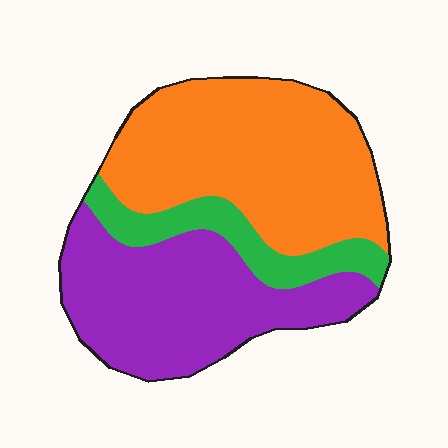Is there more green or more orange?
Orange.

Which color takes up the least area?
Green, at roughly 15%.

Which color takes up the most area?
Orange, at roughly 45%.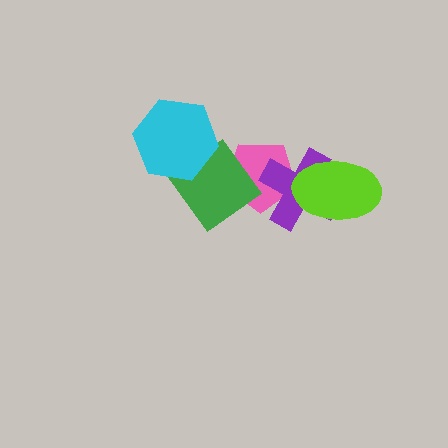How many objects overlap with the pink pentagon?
2 objects overlap with the pink pentagon.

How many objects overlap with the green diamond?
2 objects overlap with the green diamond.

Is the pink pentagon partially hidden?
Yes, it is partially covered by another shape.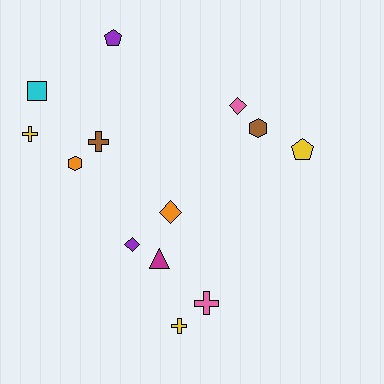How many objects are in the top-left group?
There are 5 objects.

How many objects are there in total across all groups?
There are 13 objects.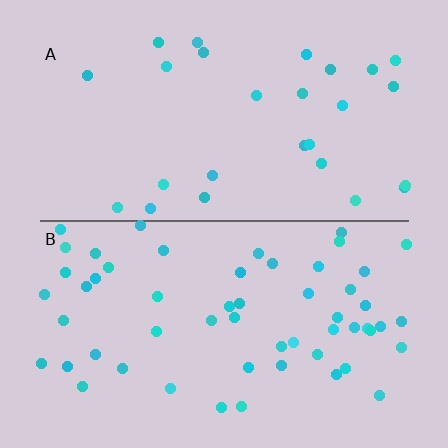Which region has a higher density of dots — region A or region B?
B (the bottom).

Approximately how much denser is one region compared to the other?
Approximately 2.1× — region B over region A.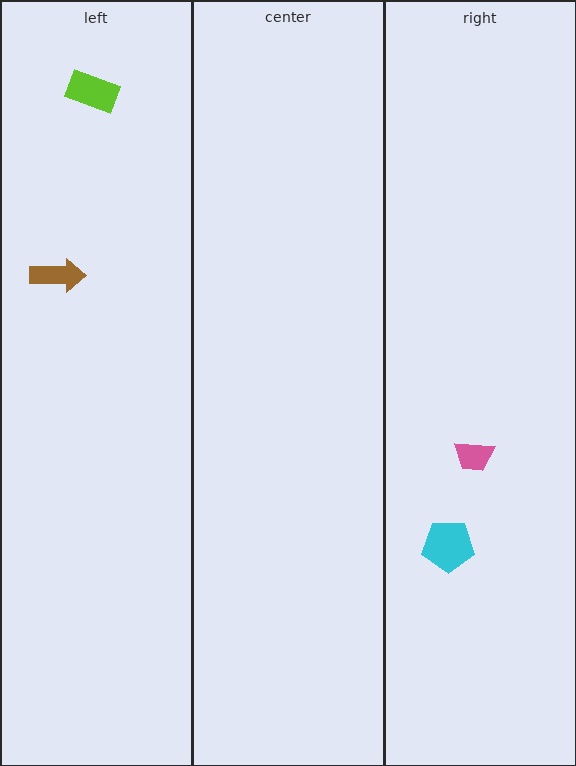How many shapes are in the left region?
2.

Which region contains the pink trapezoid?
The right region.